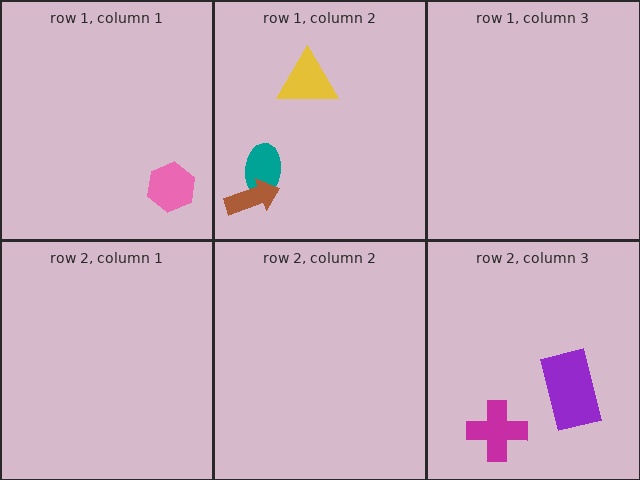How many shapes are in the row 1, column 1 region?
1.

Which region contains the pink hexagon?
The row 1, column 1 region.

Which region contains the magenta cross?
The row 2, column 3 region.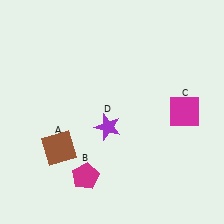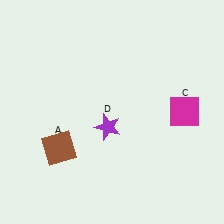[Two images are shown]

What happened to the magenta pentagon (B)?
The magenta pentagon (B) was removed in Image 2. It was in the bottom-left area of Image 1.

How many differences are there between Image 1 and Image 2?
There is 1 difference between the two images.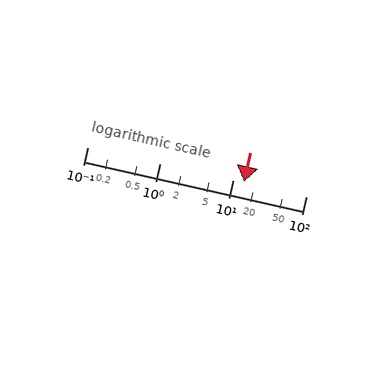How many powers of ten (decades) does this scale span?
The scale spans 3 decades, from 0.1 to 100.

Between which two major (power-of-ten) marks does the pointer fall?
The pointer is between 10 and 100.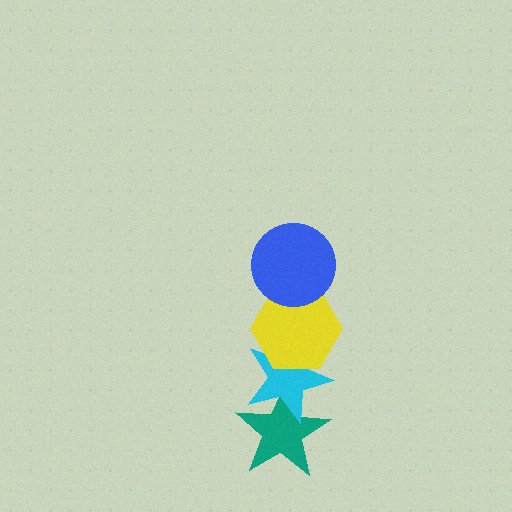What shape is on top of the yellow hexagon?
The blue circle is on top of the yellow hexagon.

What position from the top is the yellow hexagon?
The yellow hexagon is 2nd from the top.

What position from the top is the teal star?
The teal star is 4th from the top.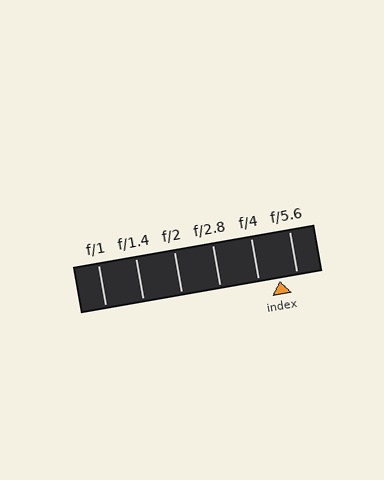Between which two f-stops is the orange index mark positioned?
The index mark is between f/4 and f/5.6.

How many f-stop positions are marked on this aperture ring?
There are 6 f-stop positions marked.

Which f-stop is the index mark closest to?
The index mark is closest to f/5.6.